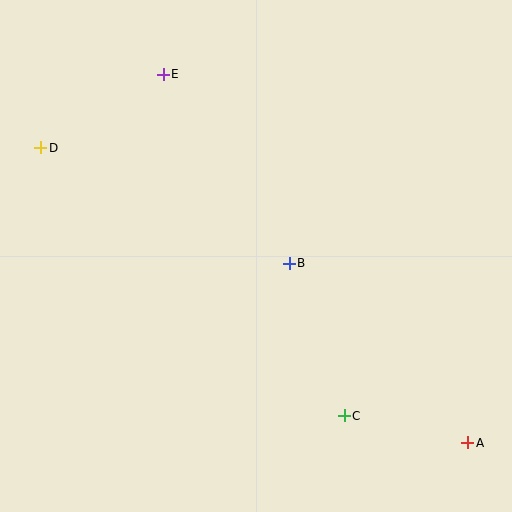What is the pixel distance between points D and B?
The distance between D and B is 274 pixels.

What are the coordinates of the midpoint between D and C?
The midpoint between D and C is at (192, 282).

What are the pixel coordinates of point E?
Point E is at (163, 74).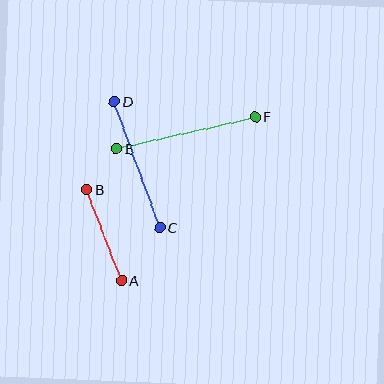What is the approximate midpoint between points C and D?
The midpoint is at approximately (137, 165) pixels.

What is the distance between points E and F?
The distance is approximately 142 pixels.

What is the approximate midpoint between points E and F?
The midpoint is at approximately (186, 133) pixels.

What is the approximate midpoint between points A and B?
The midpoint is at approximately (104, 235) pixels.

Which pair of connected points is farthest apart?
Points E and F are farthest apart.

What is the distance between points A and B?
The distance is approximately 97 pixels.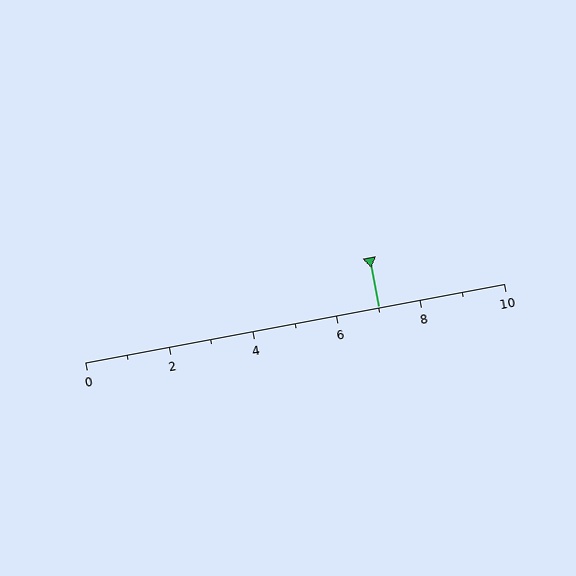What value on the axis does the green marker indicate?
The marker indicates approximately 7.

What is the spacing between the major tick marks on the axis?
The major ticks are spaced 2 apart.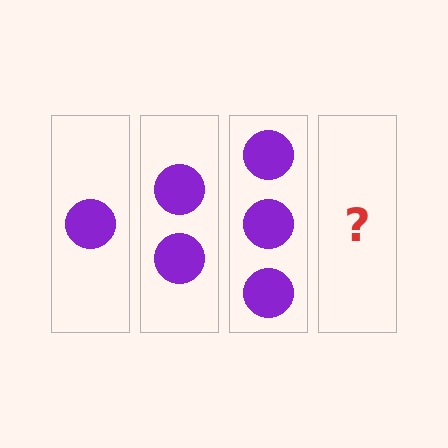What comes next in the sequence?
The next element should be 4 circles.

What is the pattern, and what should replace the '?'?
The pattern is that each step adds one more circle. The '?' should be 4 circles.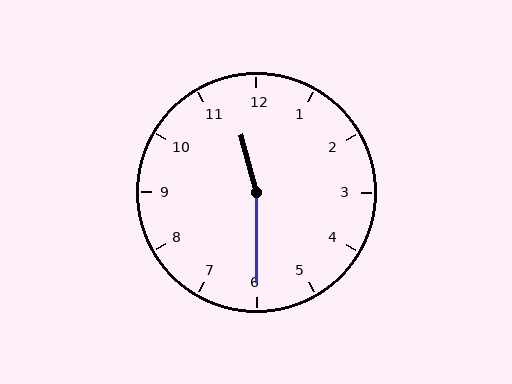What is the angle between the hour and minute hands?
Approximately 165 degrees.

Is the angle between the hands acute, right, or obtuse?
It is obtuse.